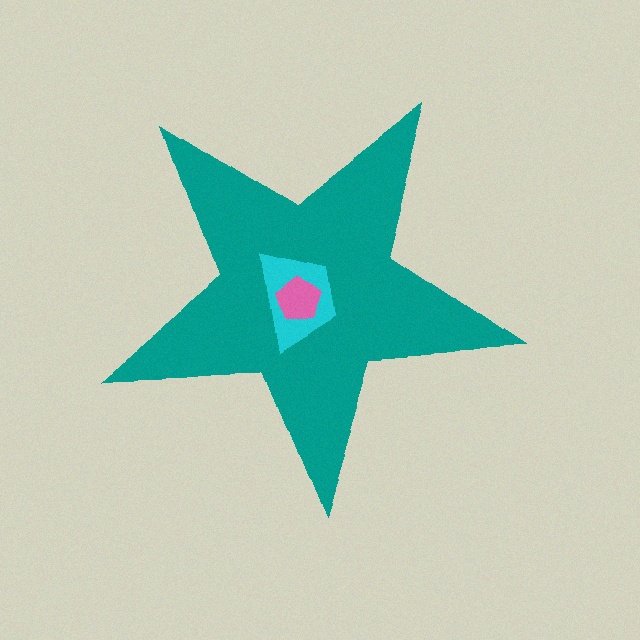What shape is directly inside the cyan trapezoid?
The pink pentagon.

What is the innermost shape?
The pink pentagon.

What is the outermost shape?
The teal star.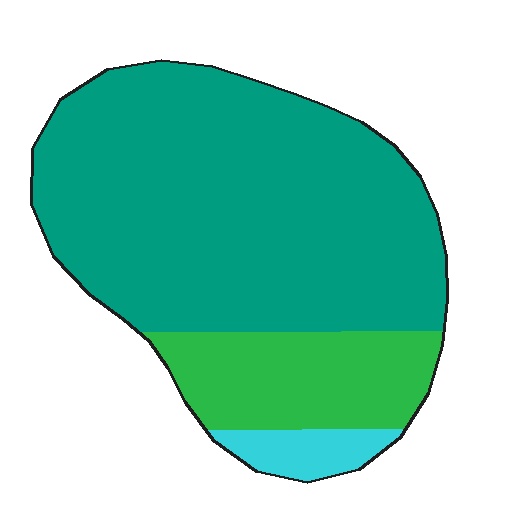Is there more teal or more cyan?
Teal.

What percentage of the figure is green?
Green covers 20% of the figure.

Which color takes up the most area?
Teal, at roughly 75%.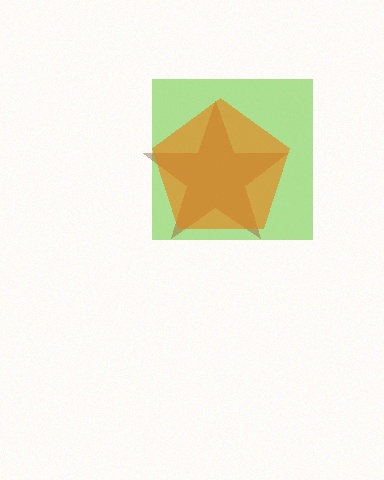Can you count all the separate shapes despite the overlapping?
Yes, there are 3 separate shapes.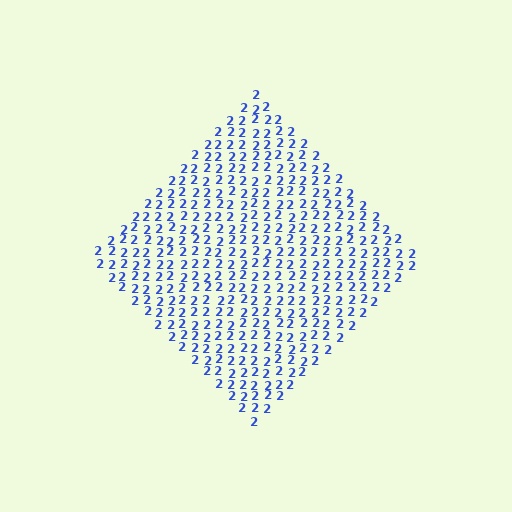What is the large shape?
The large shape is a diamond.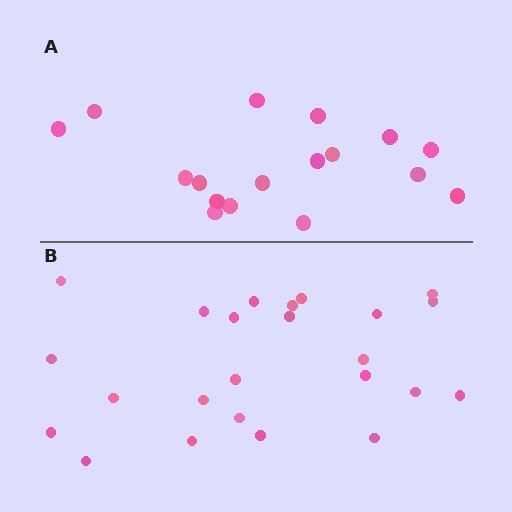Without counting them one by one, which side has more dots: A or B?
Region B (the bottom region) has more dots.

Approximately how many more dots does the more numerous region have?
Region B has roughly 8 or so more dots than region A.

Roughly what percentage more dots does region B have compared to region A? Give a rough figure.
About 40% more.